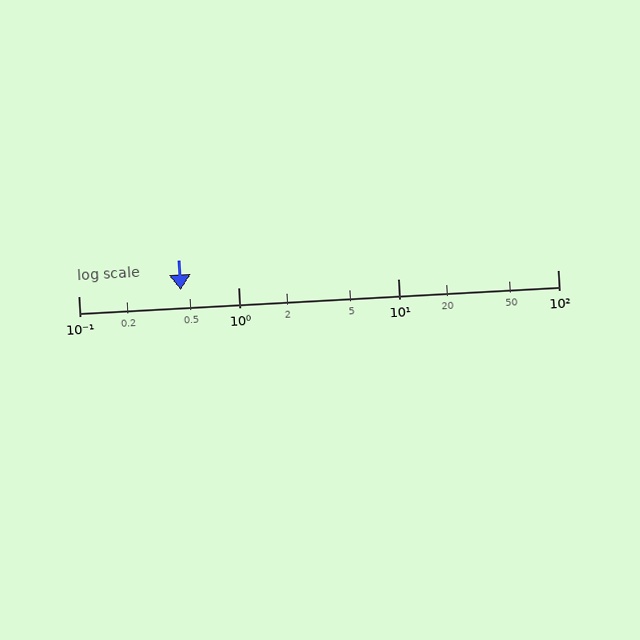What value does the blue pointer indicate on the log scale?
The pointer indicates approximately 0.44.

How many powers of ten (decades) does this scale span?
The scale spans 3 decades, from 0.1 to 100.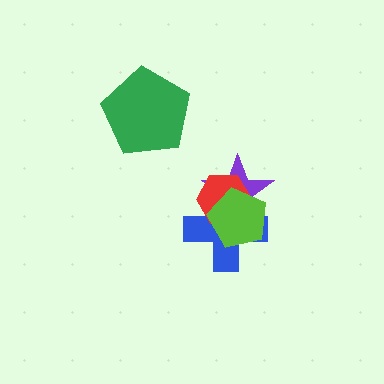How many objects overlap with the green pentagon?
0 objects overlap with the green pentagon.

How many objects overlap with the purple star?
3 objects overlap with the purple star.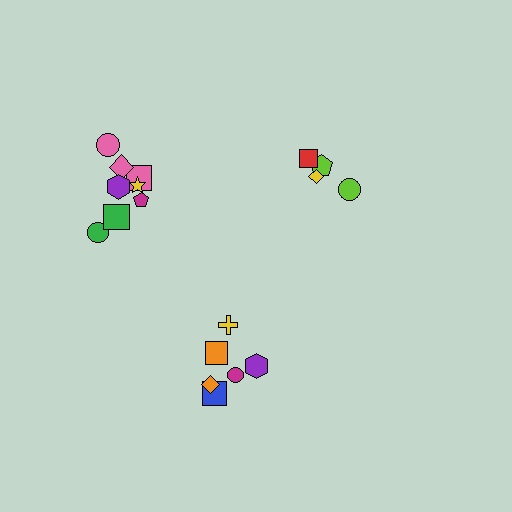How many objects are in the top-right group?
There are 4 objects.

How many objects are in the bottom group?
There are 6 objects.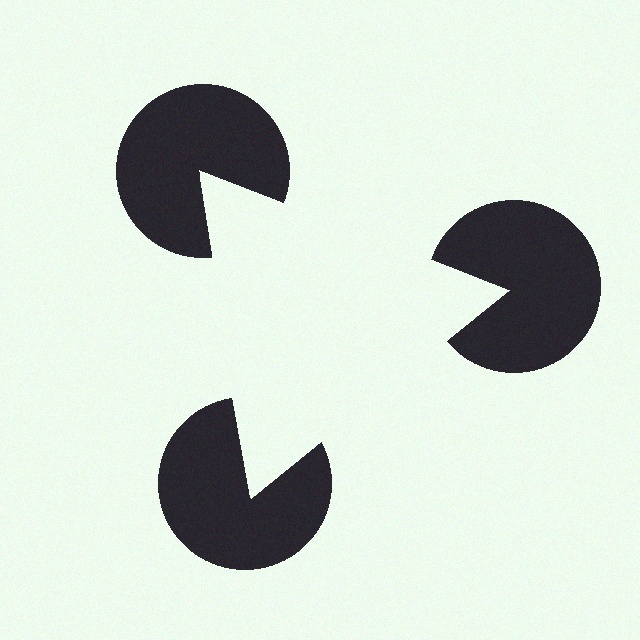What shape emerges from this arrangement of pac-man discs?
An illusory triangle — its edges are inferred from the aligned wedge cuts in the pac-man discs, not physically drawn.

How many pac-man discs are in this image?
There are 3 — one at each vertex of the illusory triangle.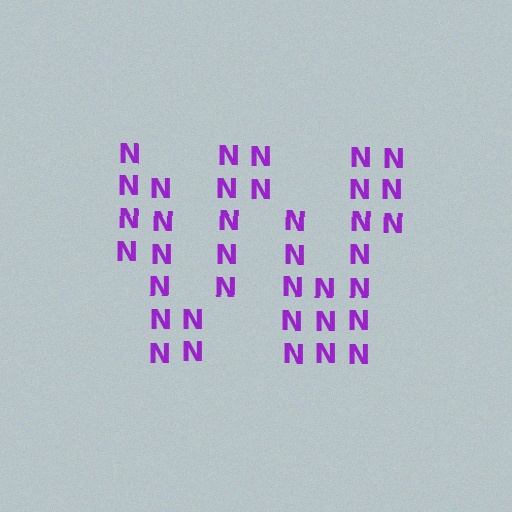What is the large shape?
The large shape is the letter W.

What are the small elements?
The small elements are letter N's.